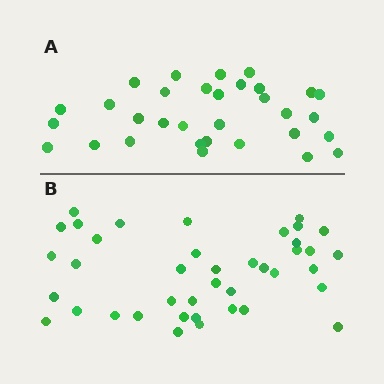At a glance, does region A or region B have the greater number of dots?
Region B (the bottom region) has more dots.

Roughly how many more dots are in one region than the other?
Region B has roughly 8 or so more dots than region A.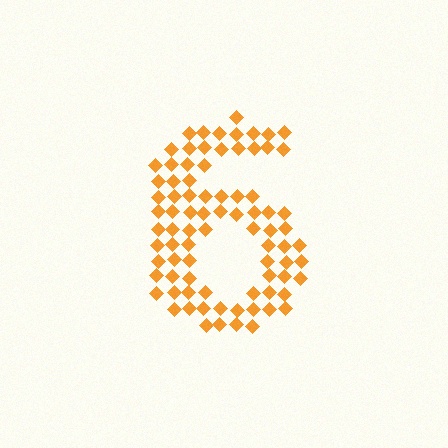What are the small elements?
The small elements are diamonds.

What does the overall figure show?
The overall figure shows the digit 6.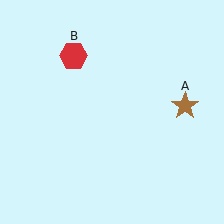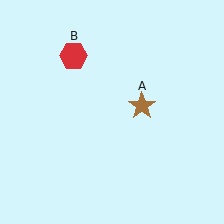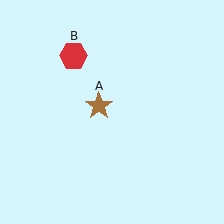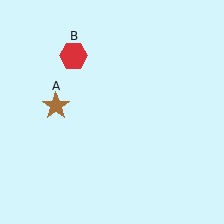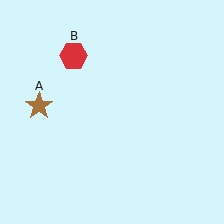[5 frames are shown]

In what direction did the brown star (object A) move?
The brown star (object A) moved left.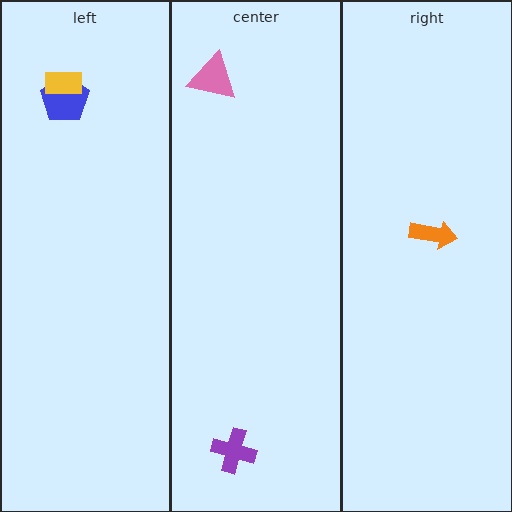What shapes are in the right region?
The orange arrow.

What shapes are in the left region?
The blue pentagon, the yellow rectangle.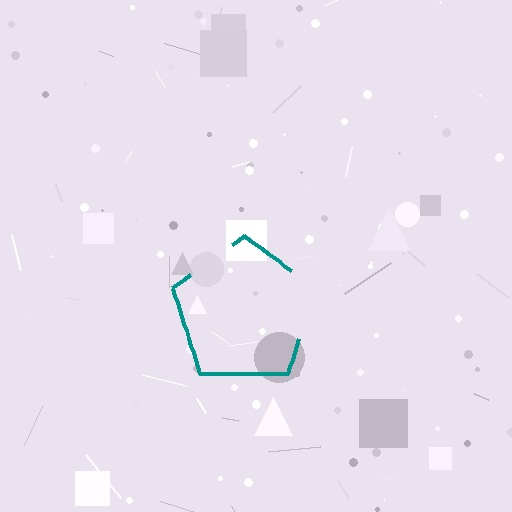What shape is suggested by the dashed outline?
The dashed outline suggests a pentagon.